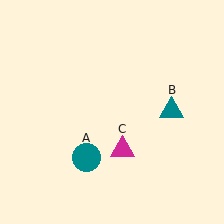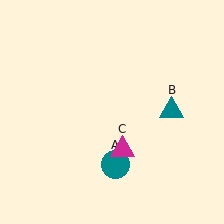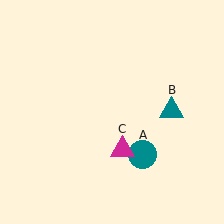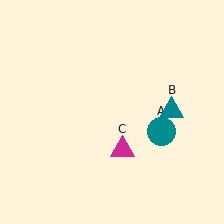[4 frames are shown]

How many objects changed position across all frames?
1 object changed position: teal circle (object A).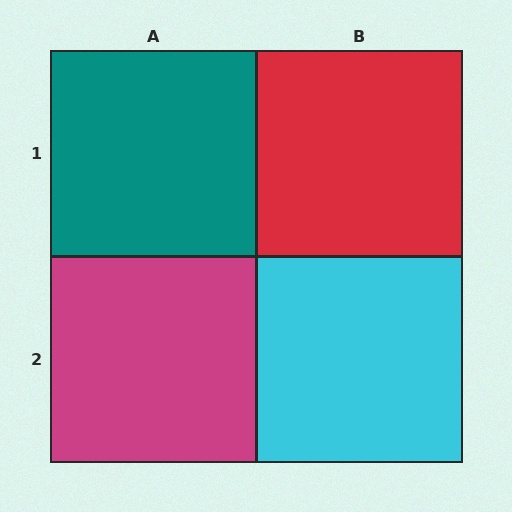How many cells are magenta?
1 cell is magenta.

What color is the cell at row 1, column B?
Red.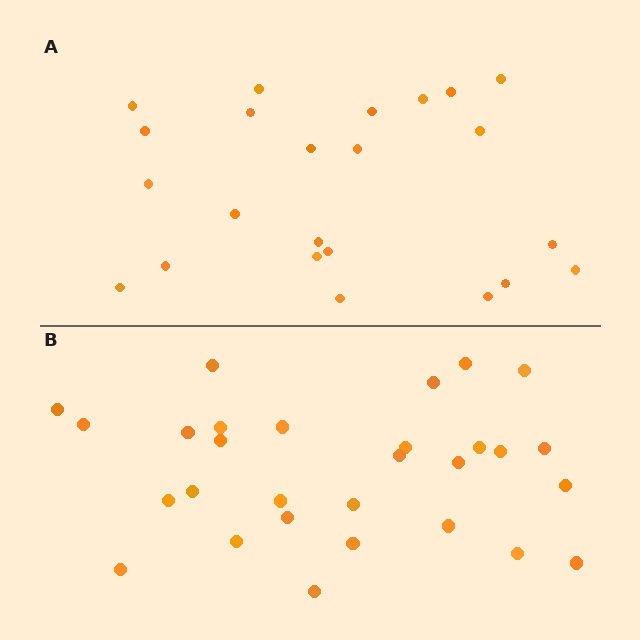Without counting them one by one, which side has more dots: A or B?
Region B (the bottom region) has more dots.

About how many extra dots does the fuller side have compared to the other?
Region B has about 6 more dots than region A.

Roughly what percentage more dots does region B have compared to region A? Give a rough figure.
About 25% more.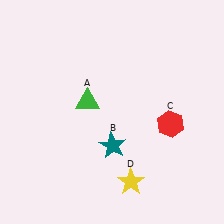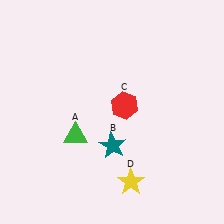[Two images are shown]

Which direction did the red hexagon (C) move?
The red hexagon (C) moved left.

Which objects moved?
The objects that moved are: the green triangle (A), the red hexagon (C).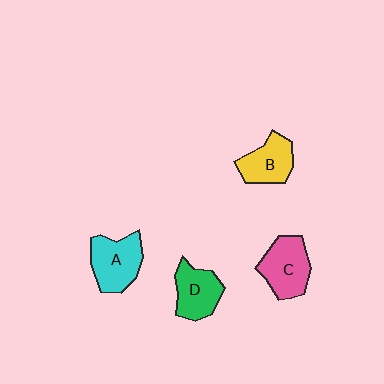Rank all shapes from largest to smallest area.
From largest to smallest: A (cyan), C (pink), D (green), B (yellow).